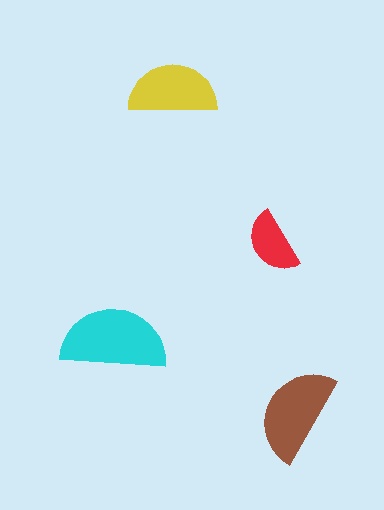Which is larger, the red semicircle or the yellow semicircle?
The yellow one.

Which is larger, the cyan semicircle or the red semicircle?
The cyan one.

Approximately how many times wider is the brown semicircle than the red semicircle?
About 1.5 times wider.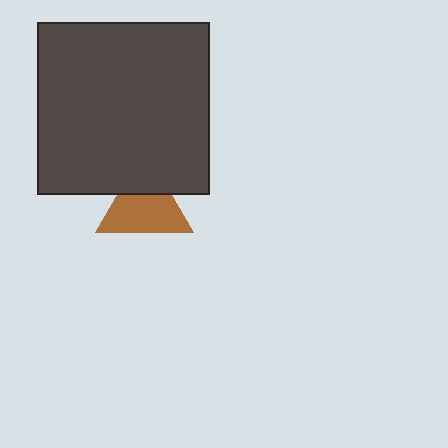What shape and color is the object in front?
The object in front is a dark gray square.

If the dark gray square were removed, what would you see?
You would see the complete brown triangle.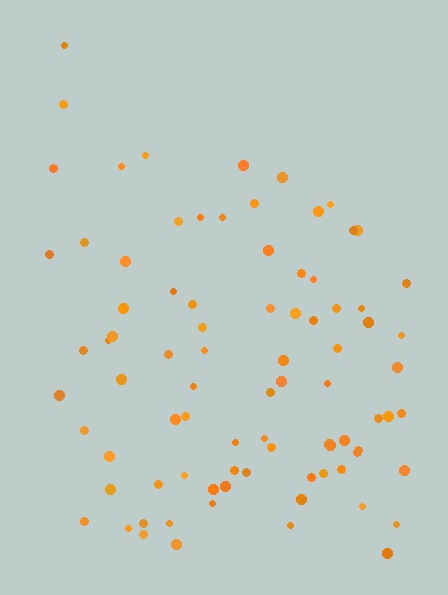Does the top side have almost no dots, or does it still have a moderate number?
Still a moderate number, just noticeably fewer than the bottom.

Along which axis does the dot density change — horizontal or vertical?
Vertical.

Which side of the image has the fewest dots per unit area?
The top.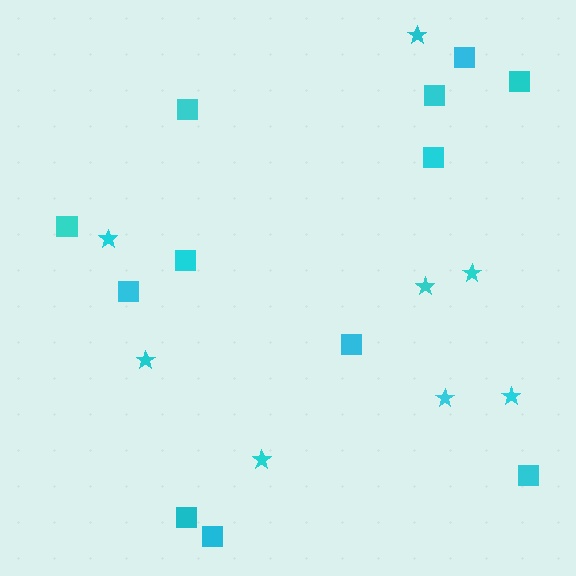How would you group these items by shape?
There are 2 groups: one group of squares (12) and one group of stars (8).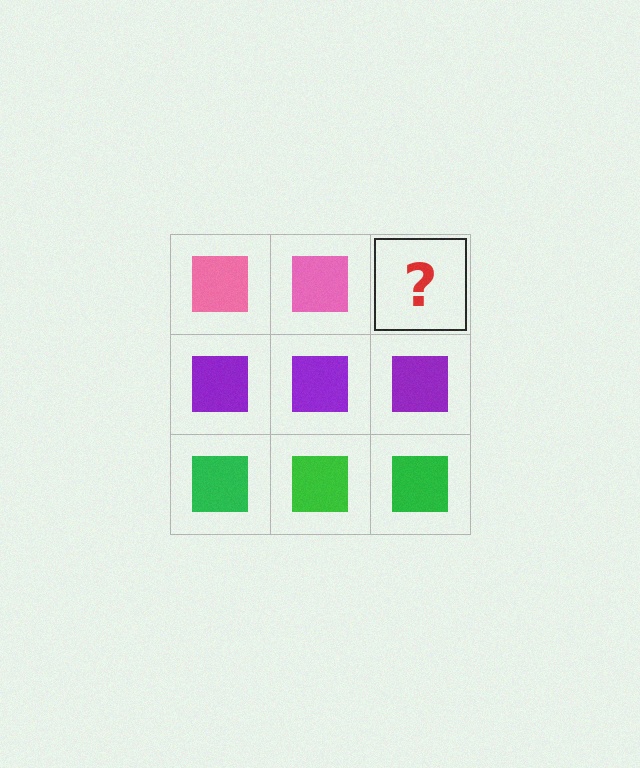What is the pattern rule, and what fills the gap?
The rule is that each row has a consistent color. The gap should be filled with a pink square.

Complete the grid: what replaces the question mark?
The question mark should be replaced with a pink square.